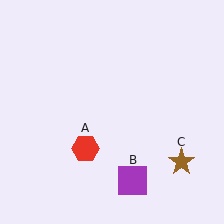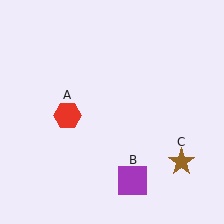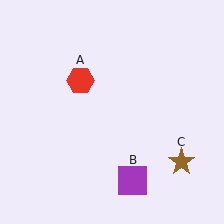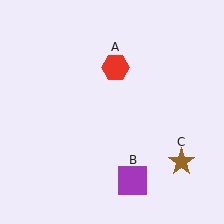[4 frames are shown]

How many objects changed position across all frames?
1 object changed position: red hexagon (object A).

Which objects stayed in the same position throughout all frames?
Purple square (object B) and brown star (object C) remained stationary.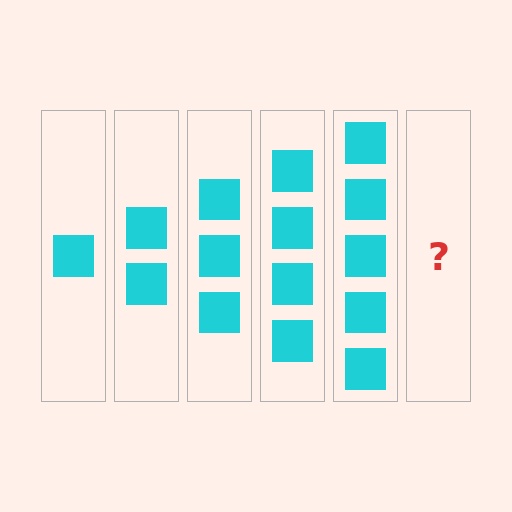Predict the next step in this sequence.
The next step is 6 squares.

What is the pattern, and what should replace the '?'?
The pattern is that each step adds one more square. The '?' should be 6 squares.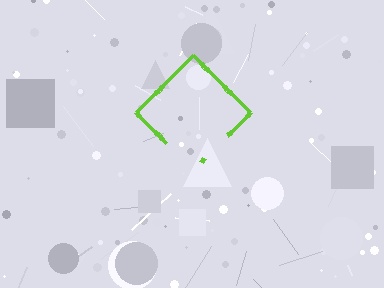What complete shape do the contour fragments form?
The contour fragments form a diamond.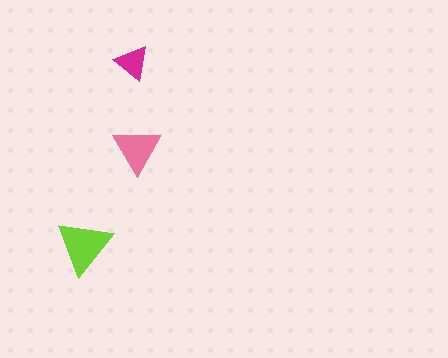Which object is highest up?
The magenta triangle is topmost.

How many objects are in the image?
There are 3 objects in the image.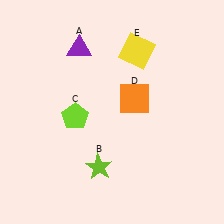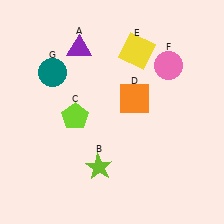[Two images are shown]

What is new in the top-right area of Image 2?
A pink circle (F) was added in the top-right area of Image 2.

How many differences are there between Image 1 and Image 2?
There are 2 differences between the two images.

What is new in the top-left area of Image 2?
A teal circle (G) was added in the top-left area of Image 2.